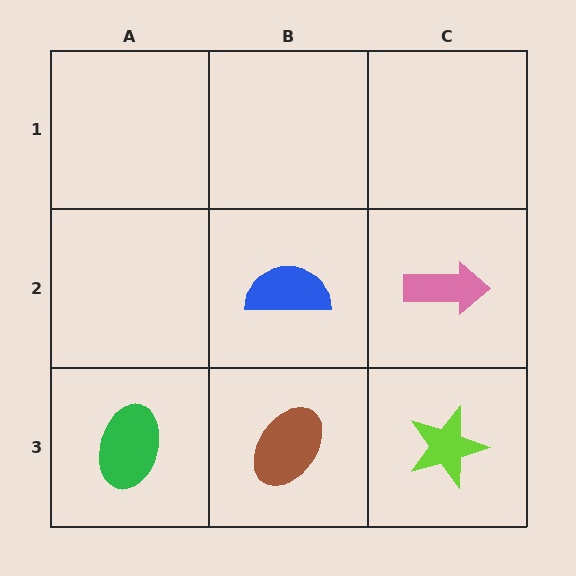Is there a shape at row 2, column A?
No, that cell is empty.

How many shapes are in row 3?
3 shapes.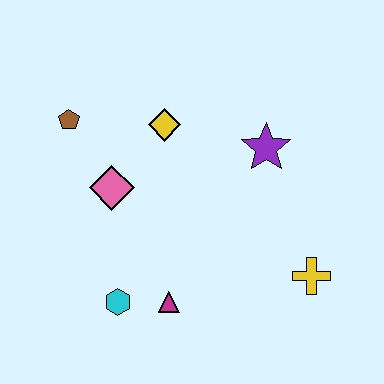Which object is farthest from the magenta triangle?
The brown pentagon is farthest from the magenta triangle.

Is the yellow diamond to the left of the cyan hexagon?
No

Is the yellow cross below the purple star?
Yes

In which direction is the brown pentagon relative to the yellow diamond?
The brown pentagon is to the left of the yellow diamond.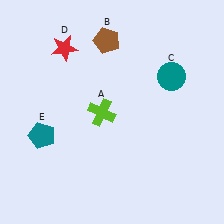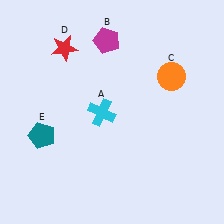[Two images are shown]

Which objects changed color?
A changed from lime to cyan. B changed from brown to magenta. C changed from teal to orange.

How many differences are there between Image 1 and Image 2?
There are 3 differences between the two images.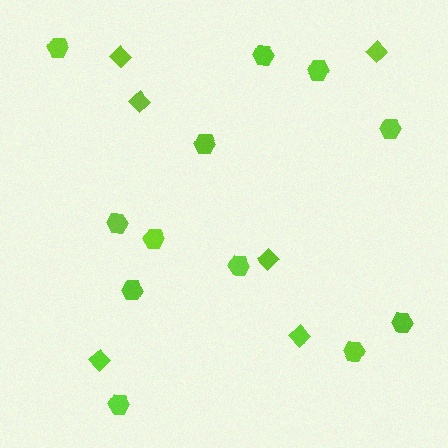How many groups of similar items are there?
There are 2 groups: one group of diamonds (6) and one group of hexagons (12).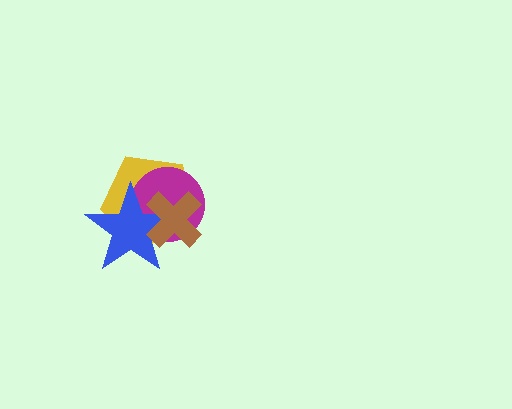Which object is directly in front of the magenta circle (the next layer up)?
The blue star is directly in front of the magenta circle.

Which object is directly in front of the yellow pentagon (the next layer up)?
The magenta circle is directly in front of the yellow pentagon.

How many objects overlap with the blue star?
3 objects overlap with the blue star.